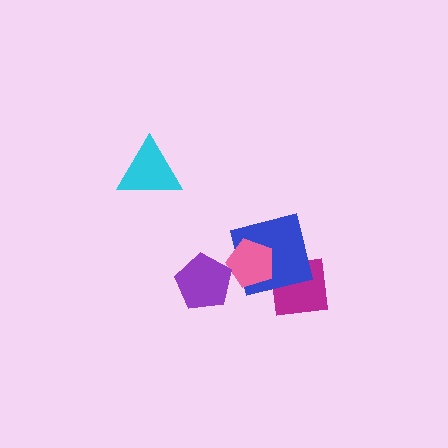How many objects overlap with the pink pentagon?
2 objects overlap with the pink pentagon.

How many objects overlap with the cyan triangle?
0 objects overlap with the cyan triangle.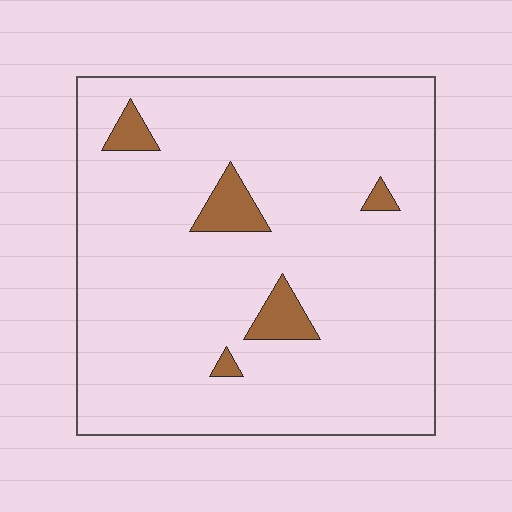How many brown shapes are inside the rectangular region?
5.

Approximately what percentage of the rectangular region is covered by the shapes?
Approximately 5%.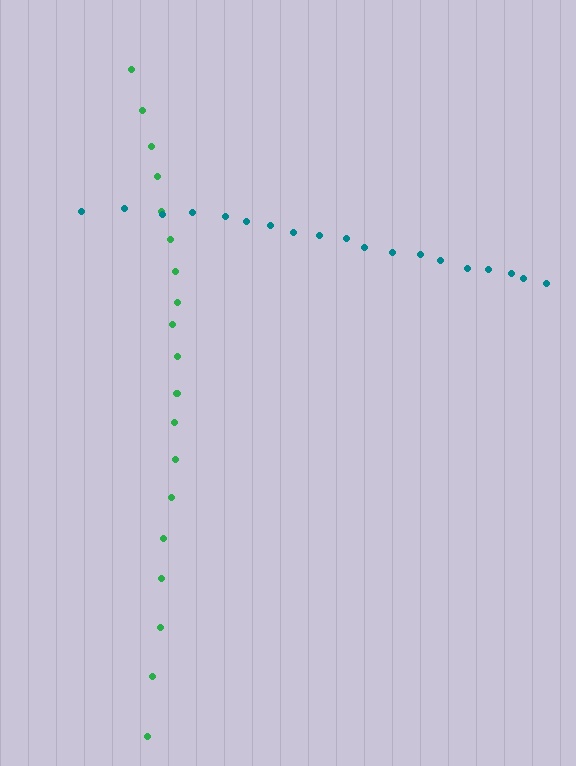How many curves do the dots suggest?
There are 2 distinct paths.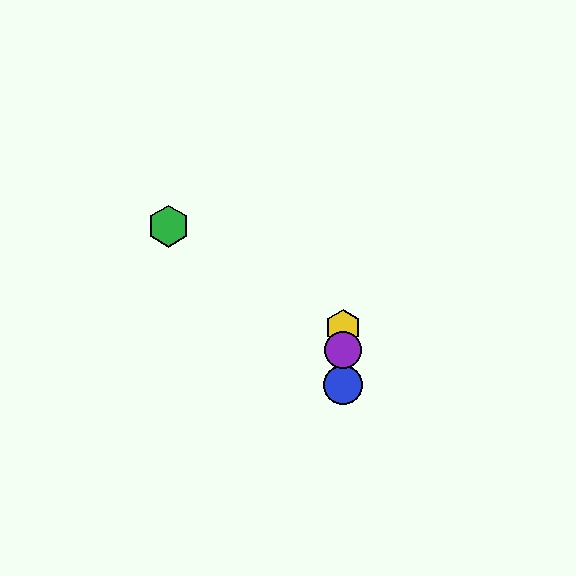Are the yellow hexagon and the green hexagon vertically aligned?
No, the yellow hexagon is at x≈343 and the green hexagon is at x≈169.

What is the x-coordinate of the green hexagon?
The green hexagon is at x≈169.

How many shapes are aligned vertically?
4 shapes (the red triangle, the blue circle, the yellow hexagon, the purple circle) are aligned vertically.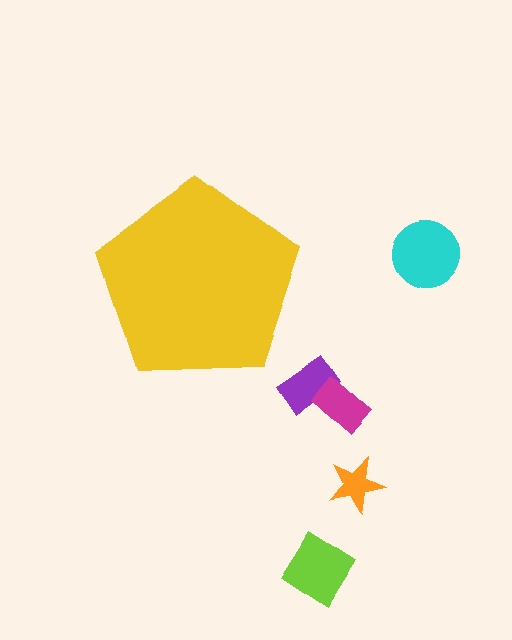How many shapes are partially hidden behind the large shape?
0 shapes are partially hidden.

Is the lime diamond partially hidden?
No, the lime diamond is fully visible.